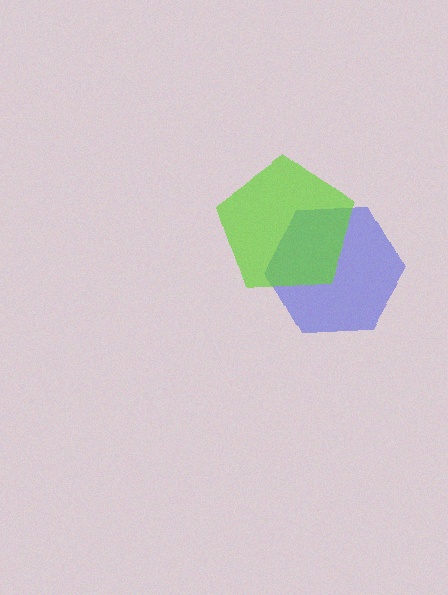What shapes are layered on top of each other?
The layered shapes are: a blue hexagon, a lime pentagon.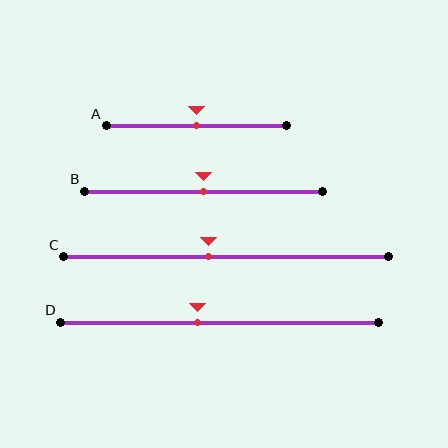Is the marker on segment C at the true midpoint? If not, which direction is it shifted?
No, the marker on segment C is shifted to the left by about 5% of the segment length.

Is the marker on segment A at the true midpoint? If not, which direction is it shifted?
Yes, the marker on segment A is at the true midpoint.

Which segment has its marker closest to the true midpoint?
Segment A has its marker closest to the true midpoint.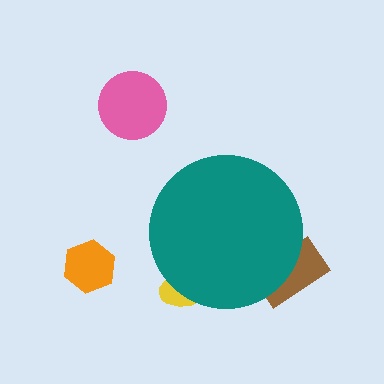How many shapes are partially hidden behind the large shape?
2 shapes are partially hidden.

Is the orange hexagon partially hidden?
No, the orange hexagon is fully visible.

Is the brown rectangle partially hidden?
Yes, the brown rectangle is partially hidden behind the teal circle.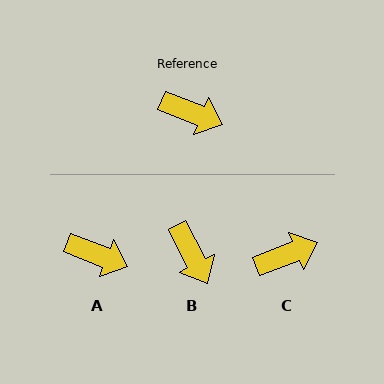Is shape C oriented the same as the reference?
No, it is off by about 43 degrees.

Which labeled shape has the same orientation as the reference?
A.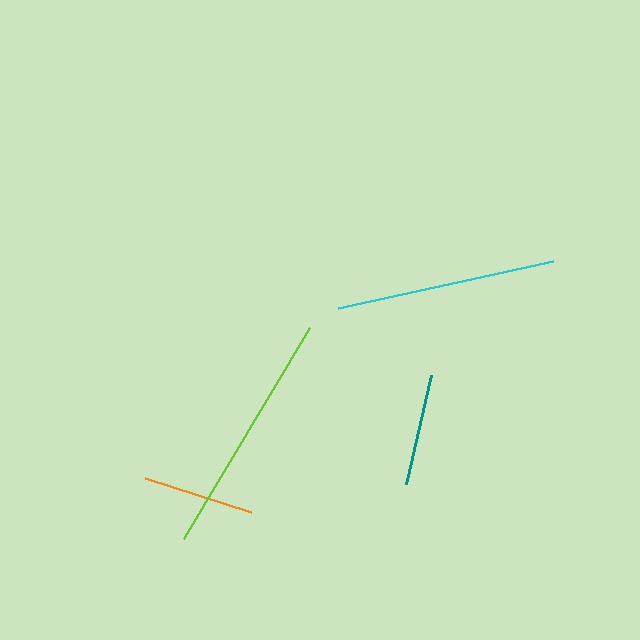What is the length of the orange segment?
The orange segment is approximately 111 pixels long.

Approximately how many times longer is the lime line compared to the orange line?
The lime line is approximately 2.2 times the length of the orange line.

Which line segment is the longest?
The lime line is the longest at approximately 245 pixels.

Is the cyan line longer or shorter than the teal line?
The cyan line is longer than the teal line.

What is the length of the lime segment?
The lime segment is approximately 245 pixels long.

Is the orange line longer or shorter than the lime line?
The lime line is longer than the orange line.